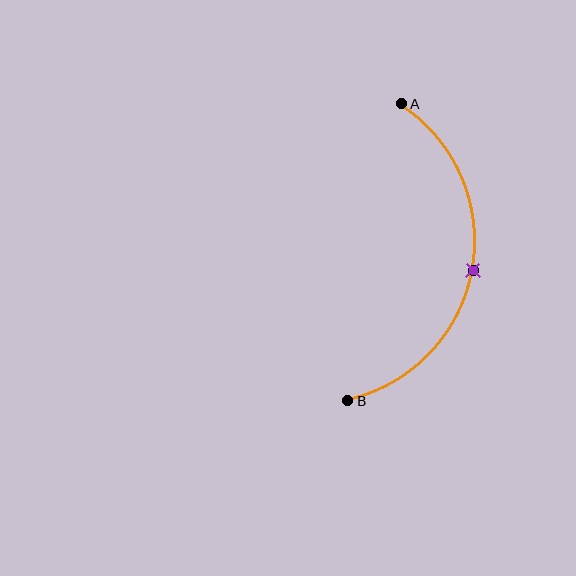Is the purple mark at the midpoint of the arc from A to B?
Yes. The purple mark lies on the arc at equal arc-length from both A and B — it is the arc midpoint.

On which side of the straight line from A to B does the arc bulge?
The arc bulges to the right of the straight line connecting A and B.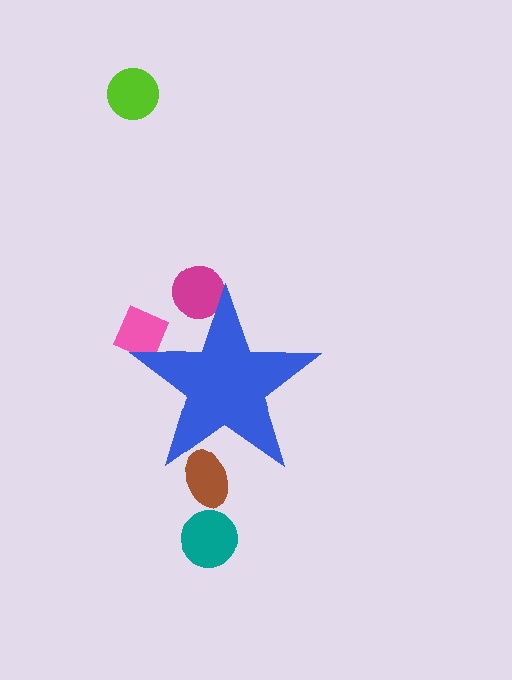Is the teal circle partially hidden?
No, the teal circle is fully visible.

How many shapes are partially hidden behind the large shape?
3 shapes are partially hidden.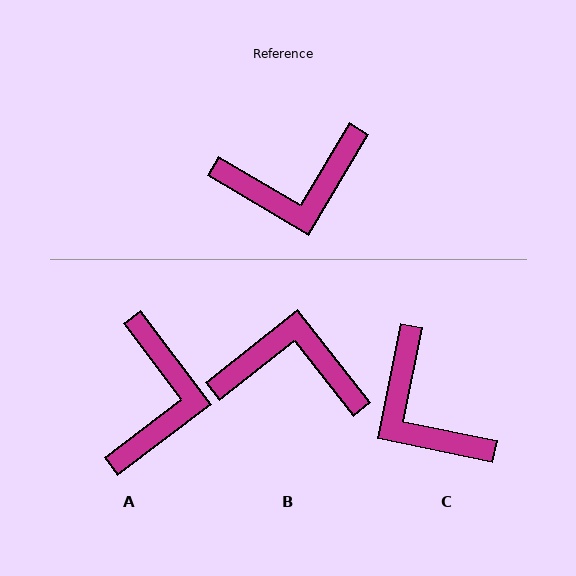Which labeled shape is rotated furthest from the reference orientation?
B, about 159 degrees away.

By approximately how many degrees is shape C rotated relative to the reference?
Approximately 71 degrees clockwise.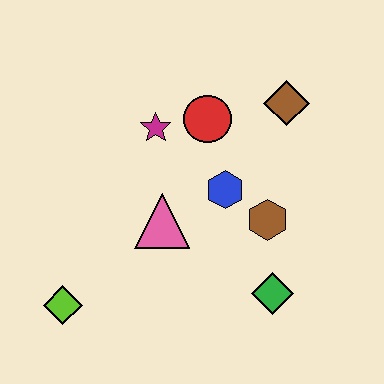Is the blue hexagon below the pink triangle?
No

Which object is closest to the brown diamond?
The red circle is closest to the brown diamond.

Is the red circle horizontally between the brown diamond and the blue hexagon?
No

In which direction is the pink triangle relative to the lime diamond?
The pink triangle is to the right of the lime diamond.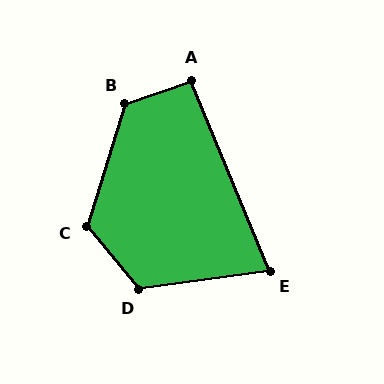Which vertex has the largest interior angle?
B, at approximately 126 degrees.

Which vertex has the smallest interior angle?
E, at approximately 75 degrees.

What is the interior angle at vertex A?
Approximately 93 degrees (approximately right).